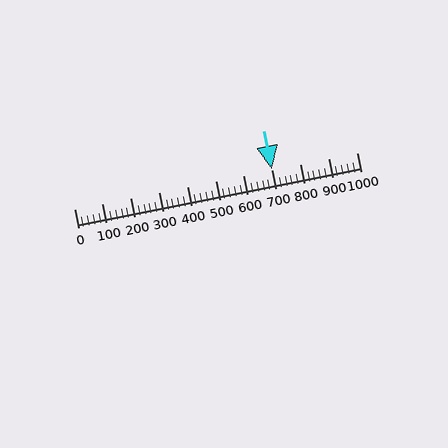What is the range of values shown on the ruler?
The ruler shows values from 0 to 1000.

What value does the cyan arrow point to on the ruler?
The cyan arrow points to approximately 700.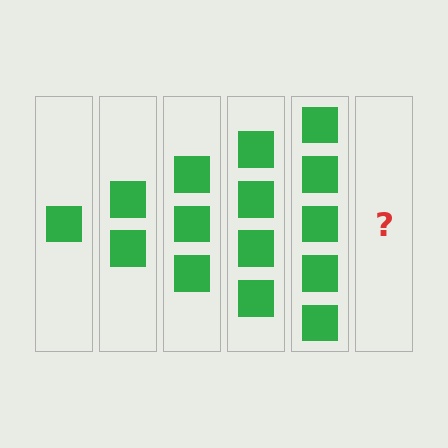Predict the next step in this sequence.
The next step is 6 squares.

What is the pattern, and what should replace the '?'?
The pattern is that each step adds one more square. The '?' should be 6 squares.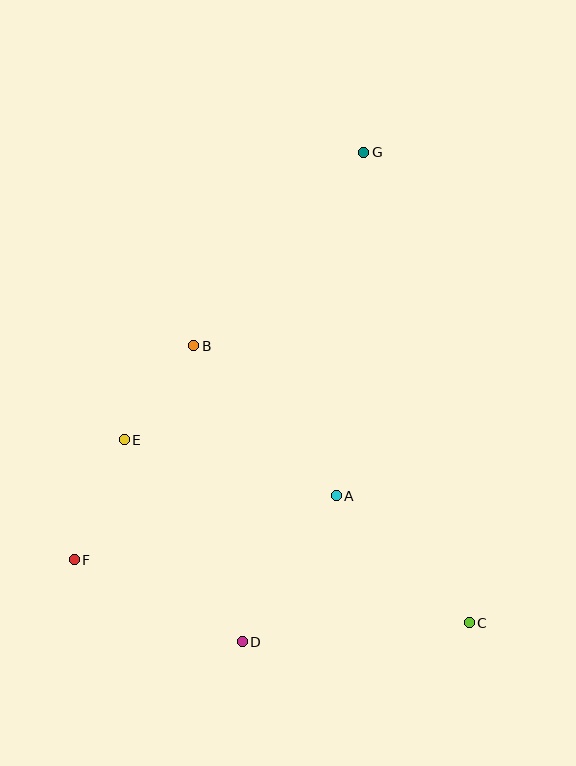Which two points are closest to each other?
Points B and E are closest to each other.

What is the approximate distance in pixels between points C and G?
The distance between C and G is approximately 482 pixels.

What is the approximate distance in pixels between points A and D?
The distance between A and D is approximately 174 pixels.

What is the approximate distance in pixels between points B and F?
The distance between B and F is approximately 245 pixels.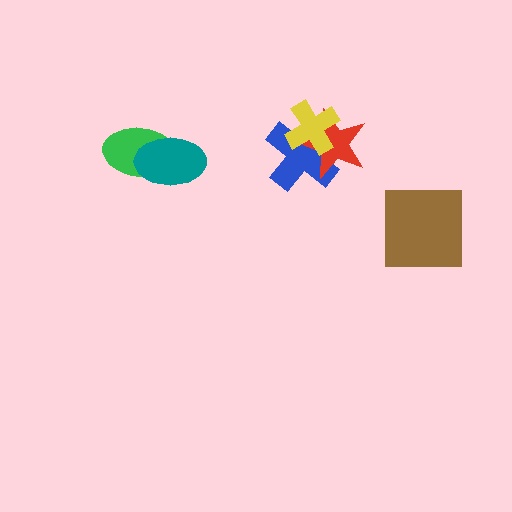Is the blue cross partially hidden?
Yes, it is partially covered by another shape.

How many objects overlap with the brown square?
0 objects overlap with the brown square.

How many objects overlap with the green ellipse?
1 object overlaps with the green ellipse.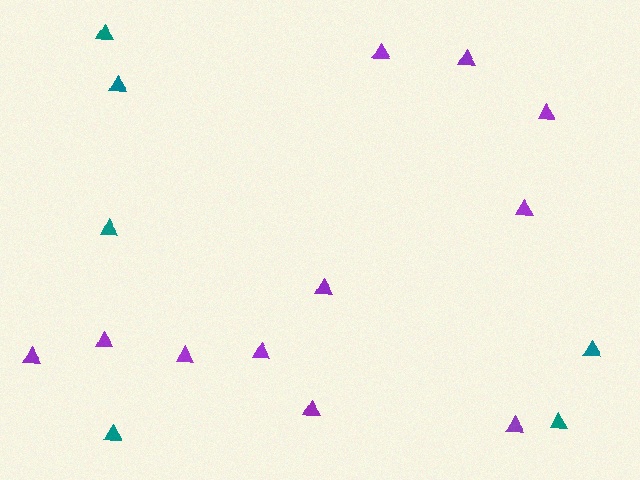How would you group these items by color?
There are 2 groups: one group of purple triangles (11) and one group of teal triangles (6).